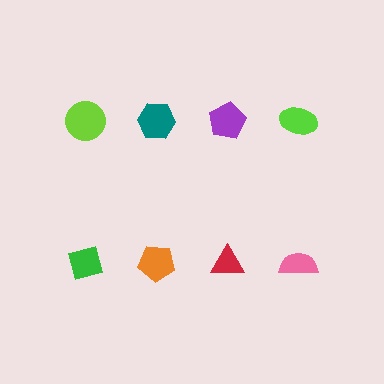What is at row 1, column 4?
A lime ellipse.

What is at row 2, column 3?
A red triangle.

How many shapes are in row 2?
4 shapes.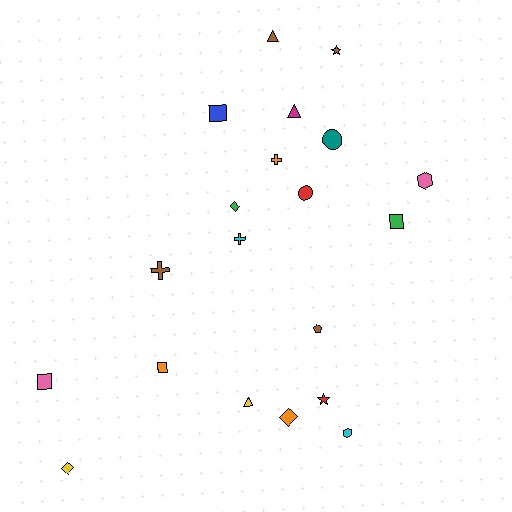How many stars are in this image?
There are 2 stars.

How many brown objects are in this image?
There are 4 brown objects.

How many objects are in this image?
There are 20 objects.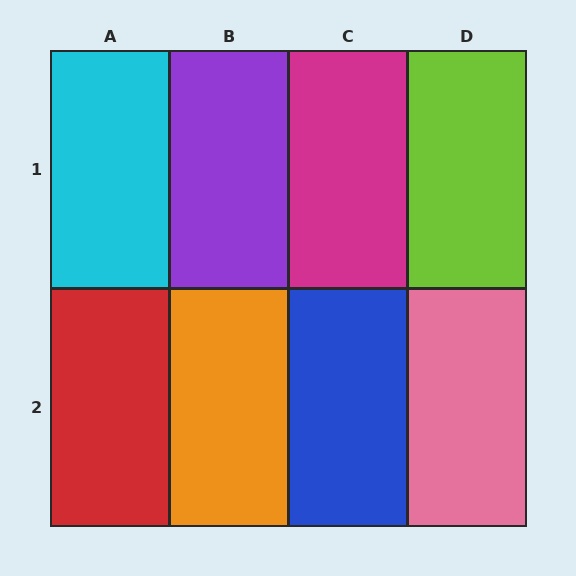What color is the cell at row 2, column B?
Orange.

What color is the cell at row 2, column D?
Pink.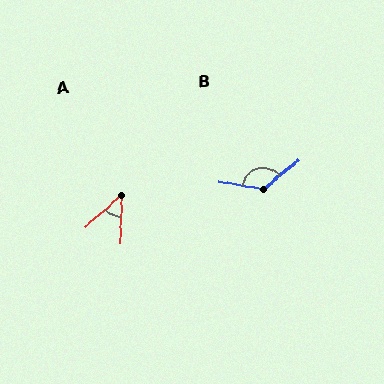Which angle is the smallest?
A, at approximately 47 degrees.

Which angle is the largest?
B, at approximately 131 degrees.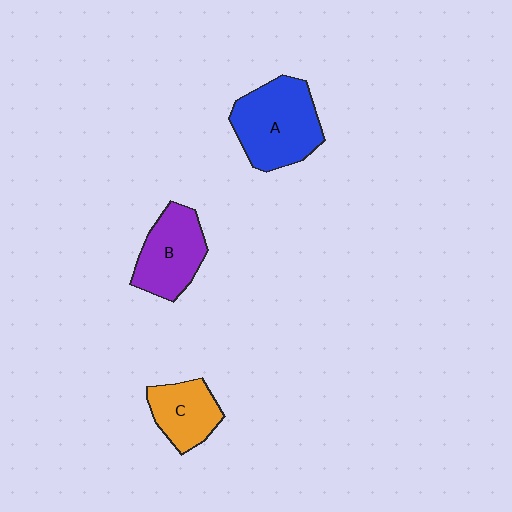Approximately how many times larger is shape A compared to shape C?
Approximately 1.7 times.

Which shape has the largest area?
Shape A (blue).